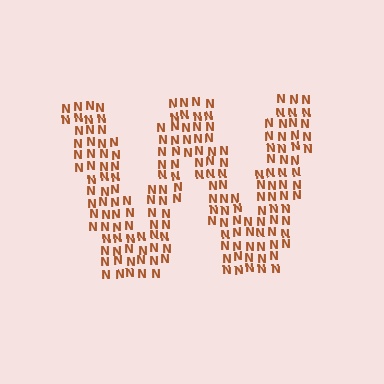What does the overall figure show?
The overall figure shows the letter W.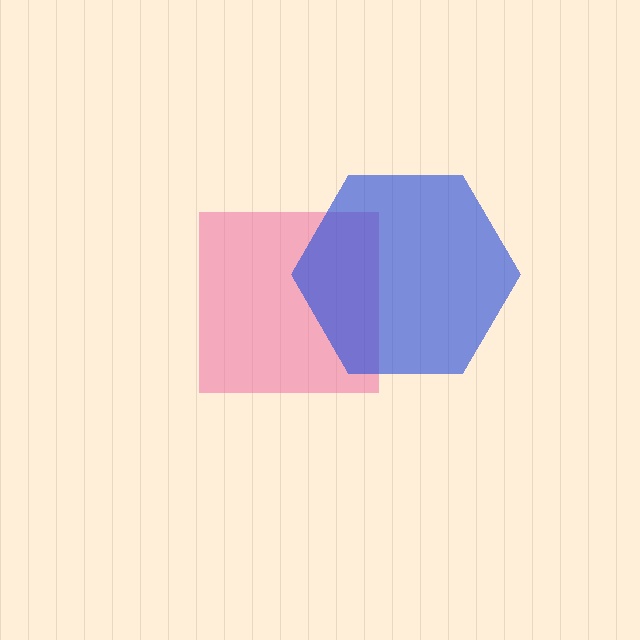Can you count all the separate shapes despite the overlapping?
Yes, there are 2 separate shapes.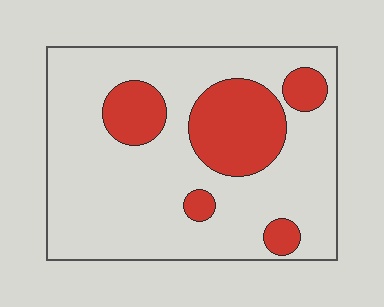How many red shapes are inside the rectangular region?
5.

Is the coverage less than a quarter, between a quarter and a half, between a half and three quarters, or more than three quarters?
Less than a quarter.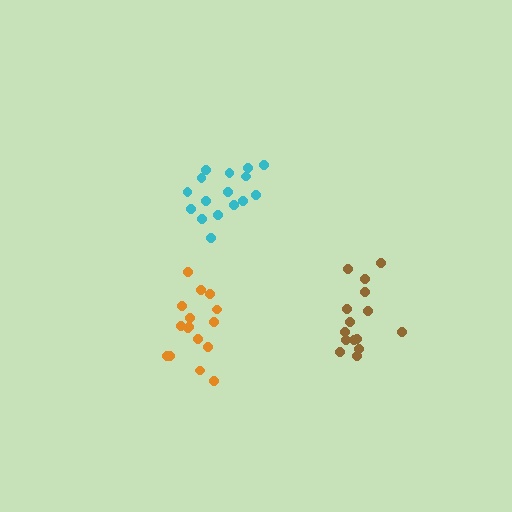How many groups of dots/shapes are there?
There are 3 groups.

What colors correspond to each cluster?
The clusters are colored: brown, orange, cyan.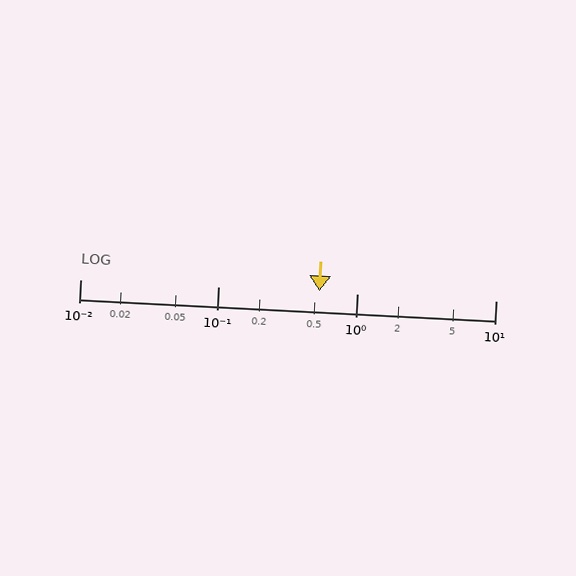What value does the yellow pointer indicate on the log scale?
The pointer indicates approximately 0.53.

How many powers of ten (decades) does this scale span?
The scale spans 3 decades, from 0.01 to 10.